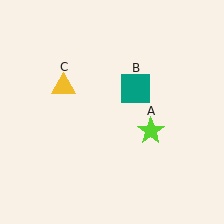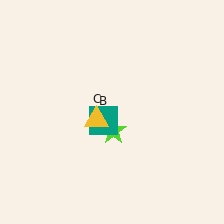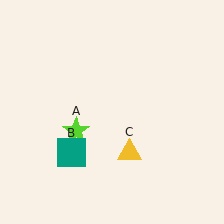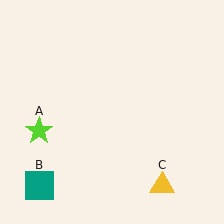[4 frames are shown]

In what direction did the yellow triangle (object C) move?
The yellow triangle (object C) moved down and to the right.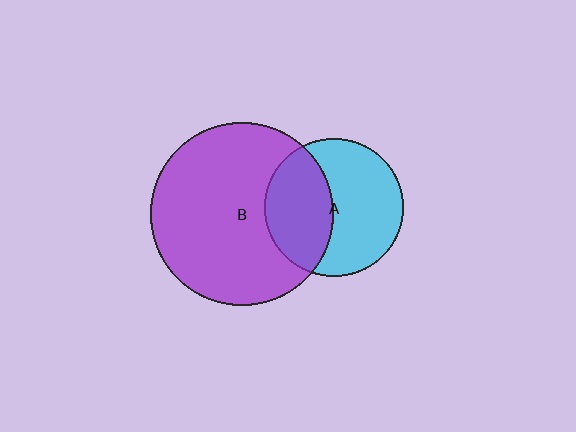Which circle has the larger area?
Circle B (purple).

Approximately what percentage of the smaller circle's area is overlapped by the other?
Approximately 40%.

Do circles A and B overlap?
Yes.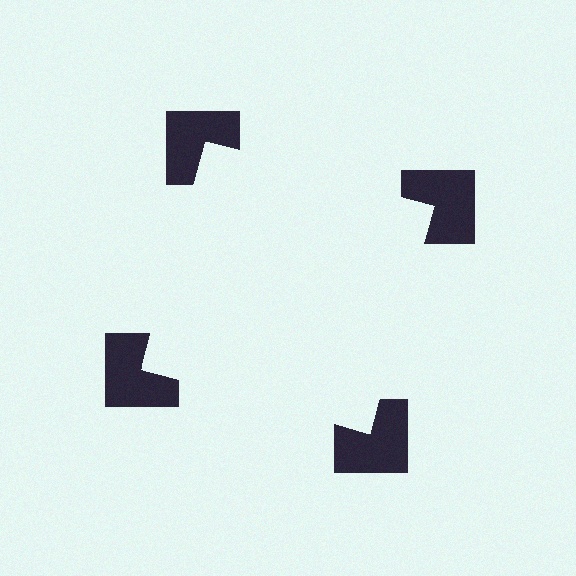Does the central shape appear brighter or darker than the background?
It typically appears slightly brighter than the background, even though no actual brightness change is drawn.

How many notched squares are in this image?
There are 4 — one at each vertex of the illusory square.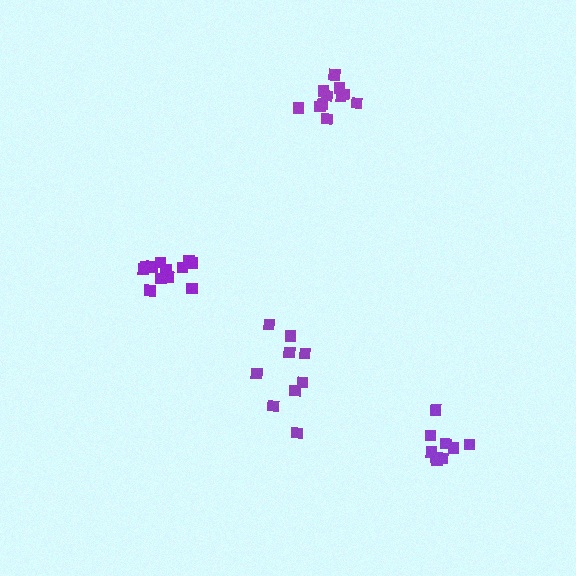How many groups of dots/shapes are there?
There are 4 groups.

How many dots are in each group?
Group 1: 9 dots, Group 2: 11 dots, Group 3: 9 dots, Group 4: 12 dots (41 total).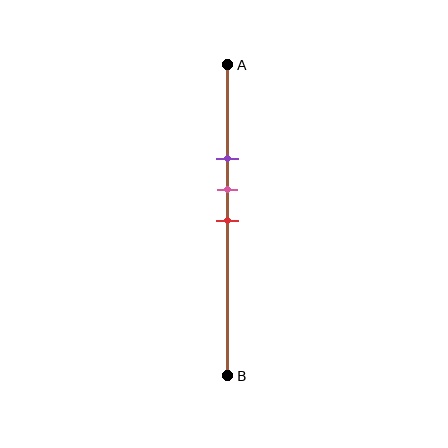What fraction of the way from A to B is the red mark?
The red mark is approximately 50% (0.5) of the way from A to B.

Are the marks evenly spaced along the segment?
Yes, the marks are approximately evenly spaced.